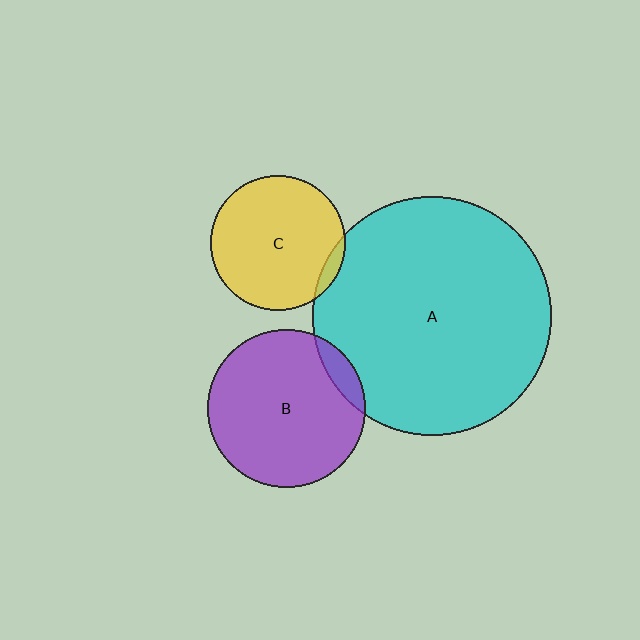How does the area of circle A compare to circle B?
Approximately 2.3 times.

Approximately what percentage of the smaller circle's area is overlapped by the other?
Approximately 10%.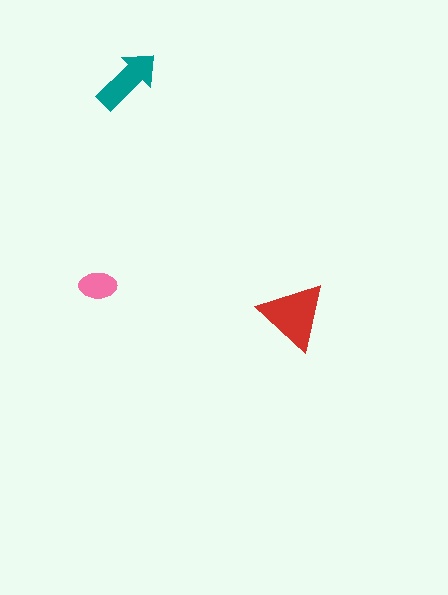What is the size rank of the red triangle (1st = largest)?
1st.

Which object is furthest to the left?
The pink ellipse is leftmost.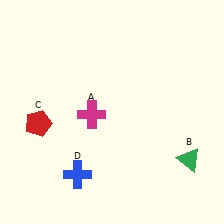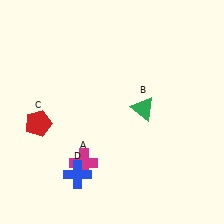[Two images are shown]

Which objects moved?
The objects that moved are: the magenta cross (A), the green triangle (B).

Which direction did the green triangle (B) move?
The green triangle (B) moved up.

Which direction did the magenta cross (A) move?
The magenta cross (A) moved down.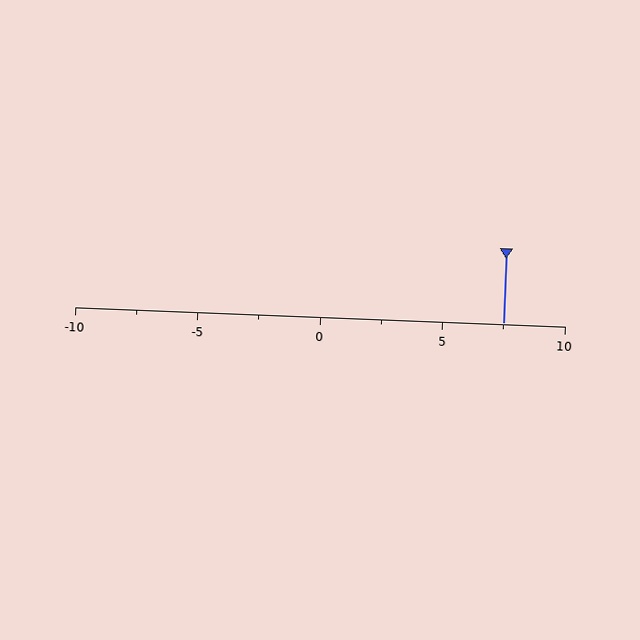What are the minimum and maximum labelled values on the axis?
The axis runs from -10 to 10.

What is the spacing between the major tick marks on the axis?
The major ticks are spaced 5 apart.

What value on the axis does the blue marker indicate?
The marker indicates approximately 7.5.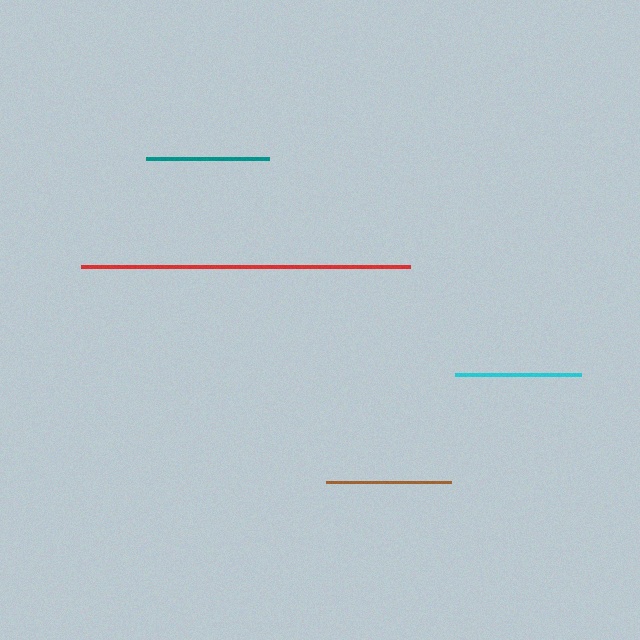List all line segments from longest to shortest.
From longest to shortest: red, cyan, brown, teal.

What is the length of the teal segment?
The teal segment is approximately 123 pixels long.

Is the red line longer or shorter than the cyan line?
The red line is longer than the cyan line.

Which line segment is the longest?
The red line is the longest at approximately 329 pixels.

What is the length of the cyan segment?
The cyan segment is approximately 126 pixels long.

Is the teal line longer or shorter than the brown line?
The brown line is longer than the teal line.